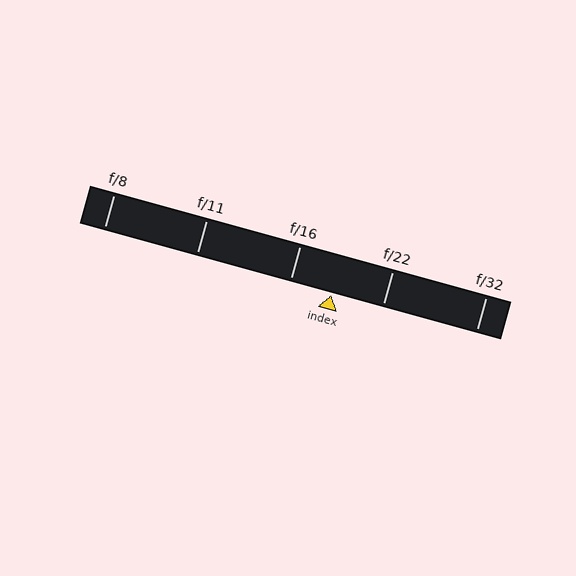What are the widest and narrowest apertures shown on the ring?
The widest aperture shown is f/8 and the narrowest is f/32.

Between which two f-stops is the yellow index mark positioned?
The index mark is between f/16 and f/22.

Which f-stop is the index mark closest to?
The index mark is closest to f/16.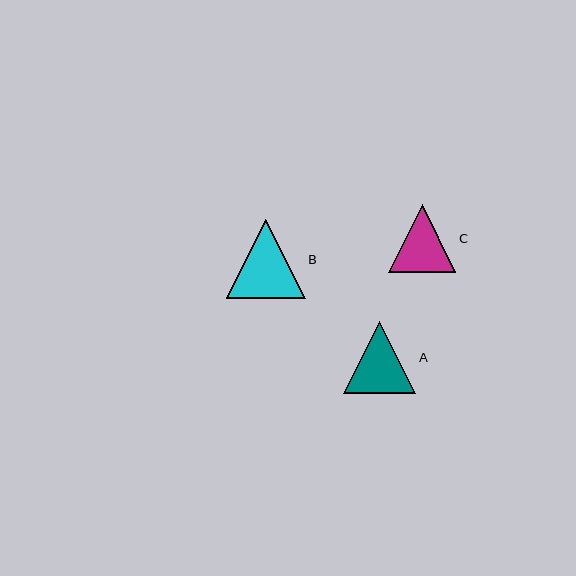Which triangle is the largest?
Triangle B is the largest with a size of approximately 79 pixels.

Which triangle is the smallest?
Triangle C is the smallest with a size of approximately 67 pixels.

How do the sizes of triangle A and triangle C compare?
Triangle A and triangle C are approximately the same size.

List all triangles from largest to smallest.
From largest to smallest: B, A, C.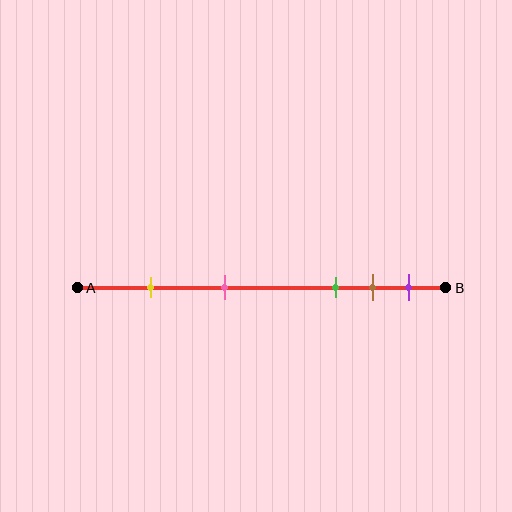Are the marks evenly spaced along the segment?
No, the marks are not evenly spaced.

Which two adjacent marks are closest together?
The brown and purple marks are the closest adjacent pair.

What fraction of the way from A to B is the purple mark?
The purple mark is approximately 90% (0.9) of the way from A to B.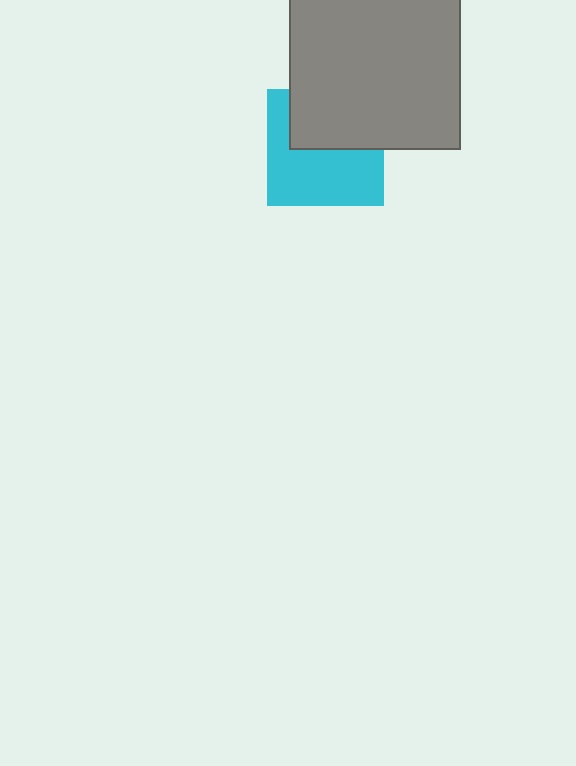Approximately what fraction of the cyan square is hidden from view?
Roughly 42% of the cyan square is hidden behind the gray square.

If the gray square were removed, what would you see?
You would see the complete cyan square.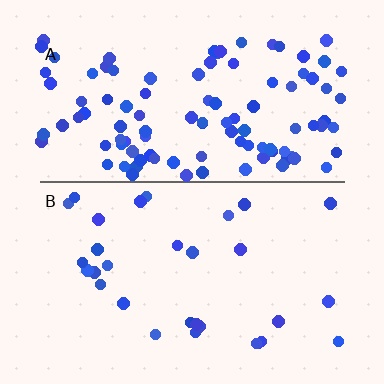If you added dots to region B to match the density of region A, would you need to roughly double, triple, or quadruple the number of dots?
Approximately triple.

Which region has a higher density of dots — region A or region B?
A (the top).